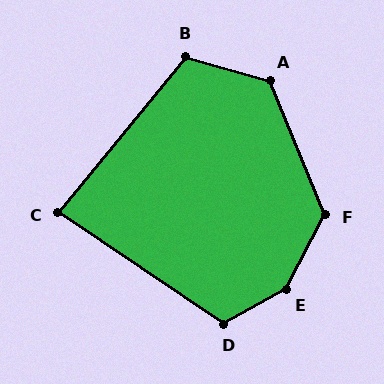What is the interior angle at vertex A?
Approximately 129 degrees (obtuse).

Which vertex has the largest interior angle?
E, at approximately 146 degrees.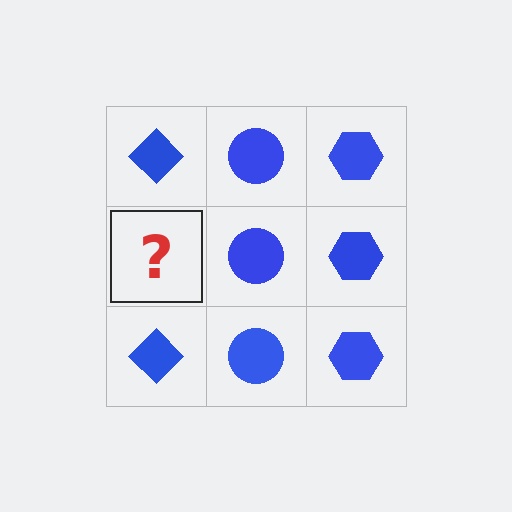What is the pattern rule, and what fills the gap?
The rule is that each column has a consistent shape. The gap should be filled with a blue diamond.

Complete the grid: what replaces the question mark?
The question mark should be replaced with a blue diamond.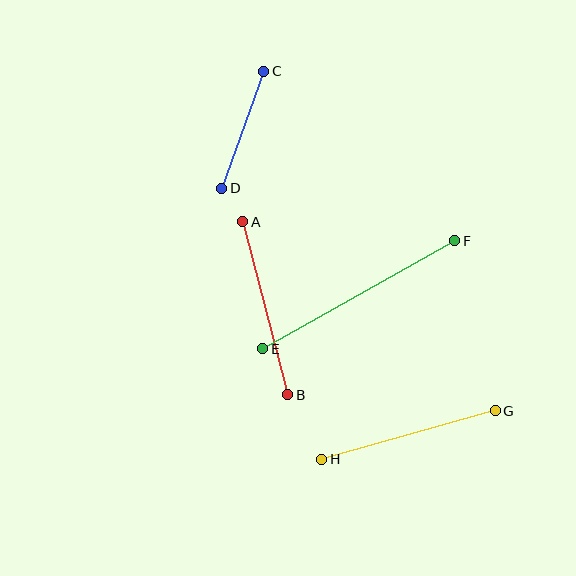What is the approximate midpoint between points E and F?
The midpoint is at approximately (359, 295) pixels.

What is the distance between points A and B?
The distance is approximately 178 pixels.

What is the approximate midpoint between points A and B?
The midpoint is at approximately (265, 308) pixels.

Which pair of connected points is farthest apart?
Points E and F are farthest apart.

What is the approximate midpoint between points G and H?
The midpoint is at approximately (408, 435) pixels.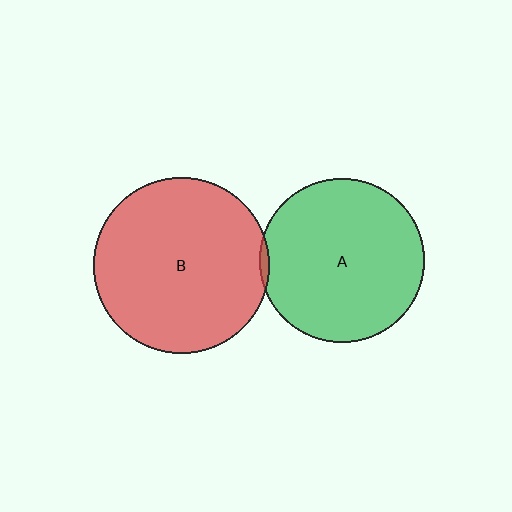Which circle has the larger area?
Circle B (red).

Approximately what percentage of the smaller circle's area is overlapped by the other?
Approximately 5%.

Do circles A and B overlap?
Yes.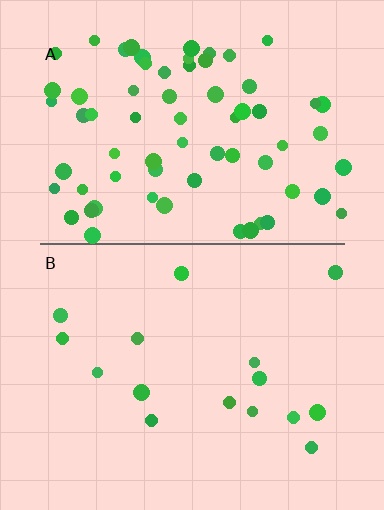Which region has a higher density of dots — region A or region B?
A (the top).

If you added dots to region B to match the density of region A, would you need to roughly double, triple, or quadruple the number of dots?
Approximately quadruple.